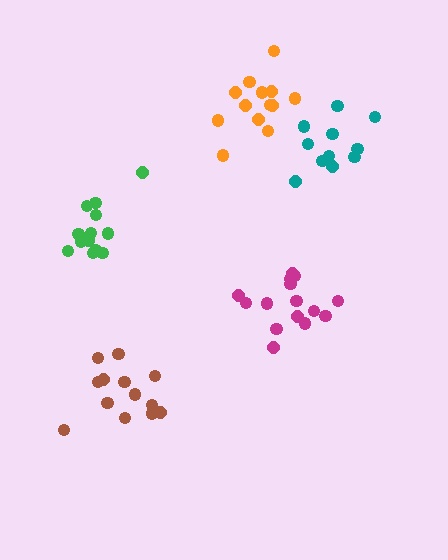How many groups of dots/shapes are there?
There are 5 groups.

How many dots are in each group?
Group 1: 11 dots, Group 2: 13 dots, Group 3: 15 dots, Group 4: 13 dots, Group 5: 13 dots (65 total).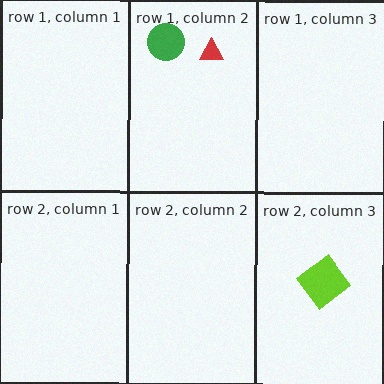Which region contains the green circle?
The row 1, column 2 region.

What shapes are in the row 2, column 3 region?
The lime diamond.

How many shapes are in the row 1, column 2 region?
2.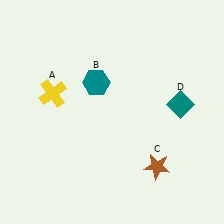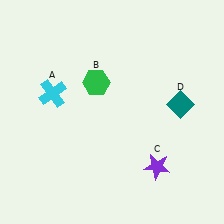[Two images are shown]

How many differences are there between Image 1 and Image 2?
There are 3 differences between the two images.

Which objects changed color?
A changed from yellow to cyan. B changed from teal to green. C changed from brown to purple.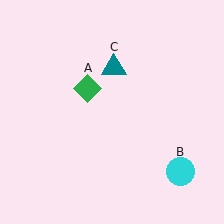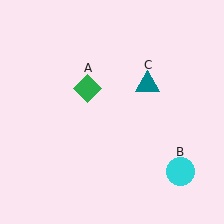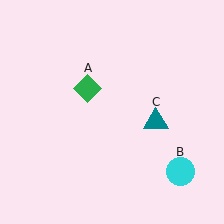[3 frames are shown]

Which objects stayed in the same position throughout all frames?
Green diamond (object A) and cyan circle (object B) remained stationary.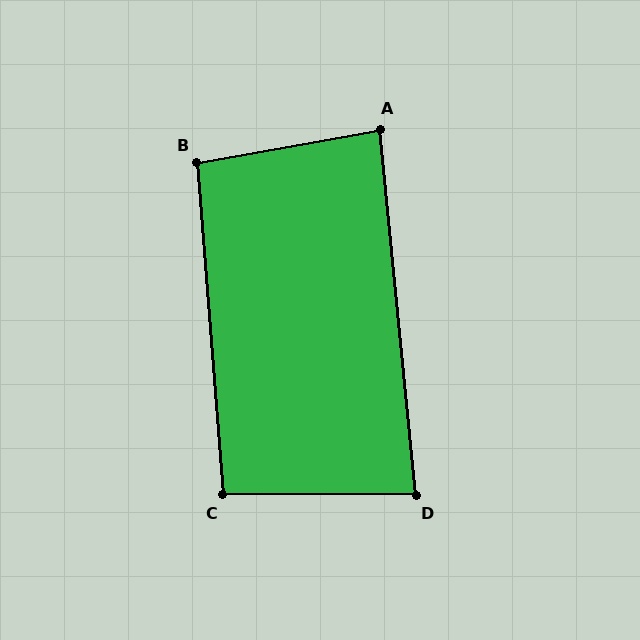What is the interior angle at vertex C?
Approximately 95 degrees (approximately right).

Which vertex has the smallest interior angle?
D, at approximately 84 degrees.